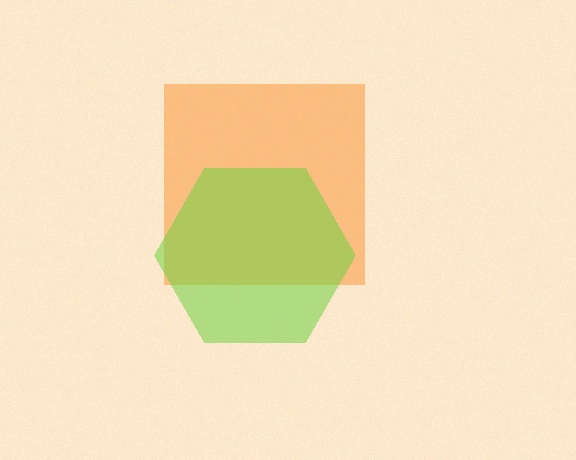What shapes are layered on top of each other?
The layered shapes are: an orange square, a lime hexagon.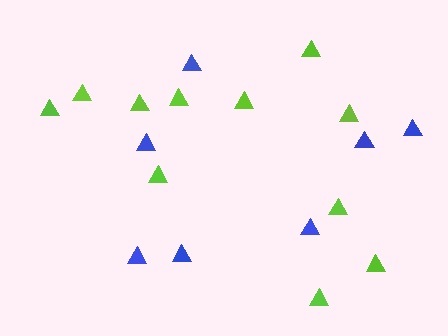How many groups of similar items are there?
There are 2 groups: one group of lime triangles (11) and one group of blue triangles (7).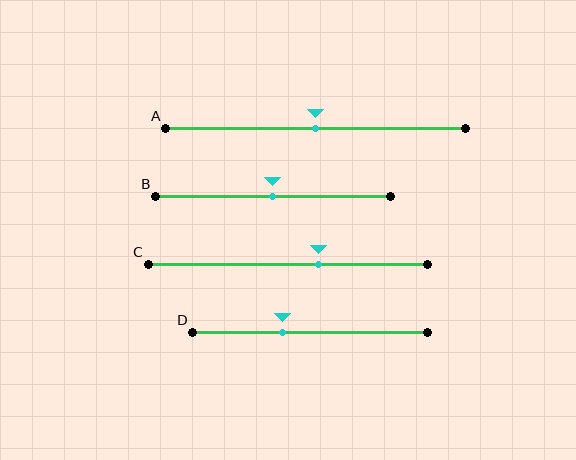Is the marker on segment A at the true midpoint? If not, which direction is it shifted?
Yes, the marker on segment A is at the true midpoint.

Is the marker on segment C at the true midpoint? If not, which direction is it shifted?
No, the marker on segment C is shifted to the right by about 11% of the segment length.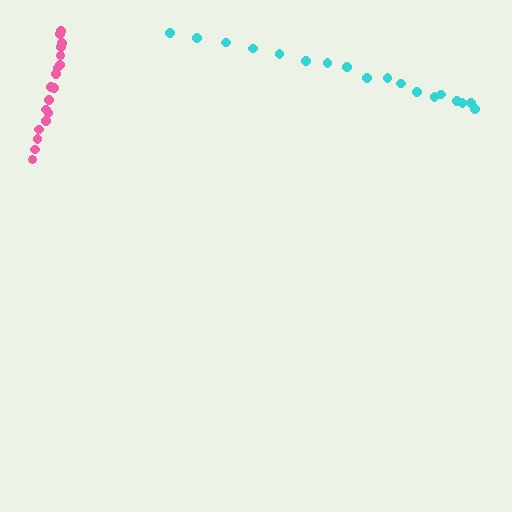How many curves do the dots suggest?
There are 2 distinct paths.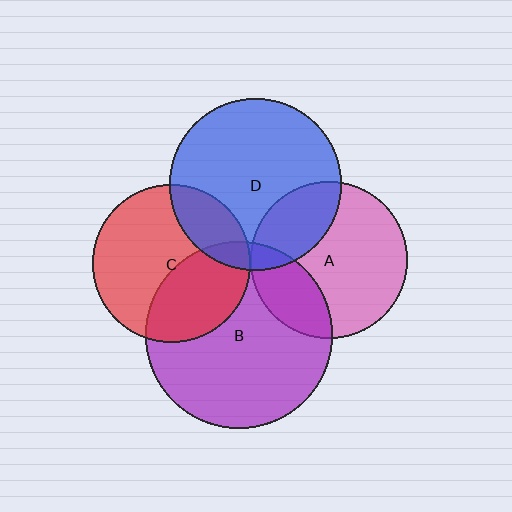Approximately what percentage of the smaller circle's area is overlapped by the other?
Approximately 25%.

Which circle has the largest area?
Circle B (purple).